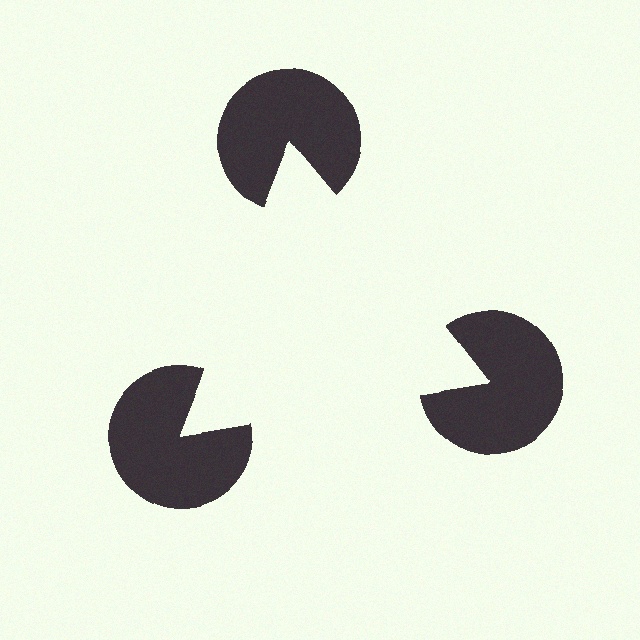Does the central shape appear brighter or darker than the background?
It typically appears slightly brighter than the background, even though no actual brightness change is drawn.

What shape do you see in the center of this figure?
An illusory triangle — its edges are inferred from the aligned wedge cuts in the pac-man discs, not physically drawn.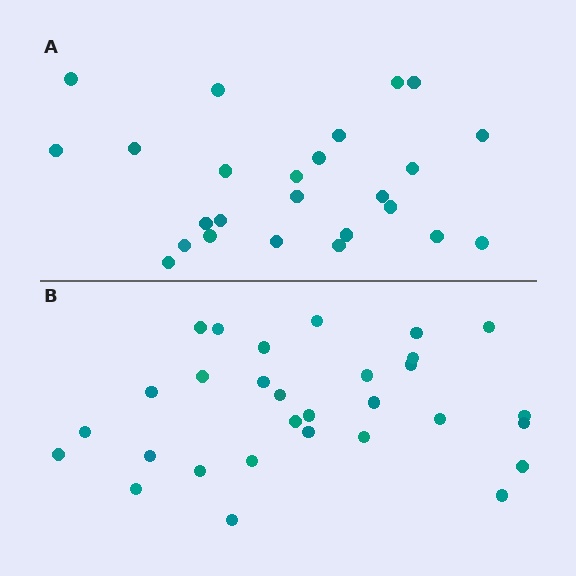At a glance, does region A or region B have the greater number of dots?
Region B (the bottom region) has more dots.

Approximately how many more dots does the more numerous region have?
Region B has about 5 more dots than region A.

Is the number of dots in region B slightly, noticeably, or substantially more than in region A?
Region B has only slightly more — the two regions are fairly close. The ratio is roughly 1.2 to 1.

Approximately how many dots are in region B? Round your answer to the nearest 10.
About 30 dots.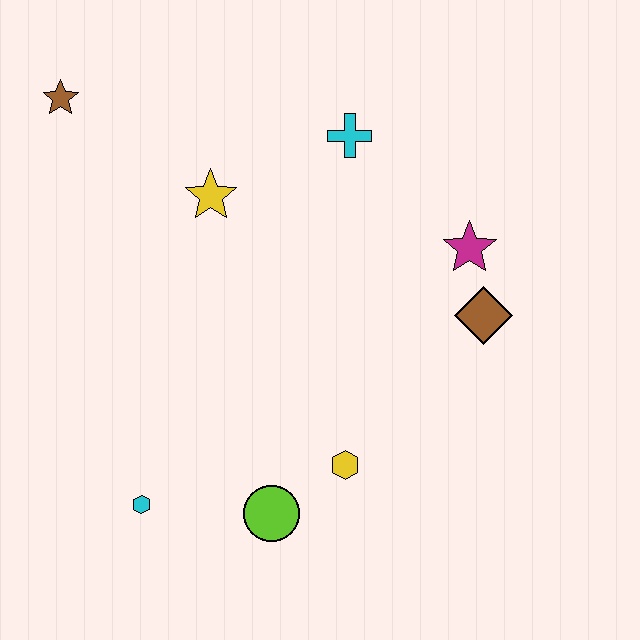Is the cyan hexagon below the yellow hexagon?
Yes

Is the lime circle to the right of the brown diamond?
No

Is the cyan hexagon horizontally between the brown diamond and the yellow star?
No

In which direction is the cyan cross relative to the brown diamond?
The cyan cross is above the brown diamond.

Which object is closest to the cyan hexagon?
The lime circle is closest to the cyan hexagon.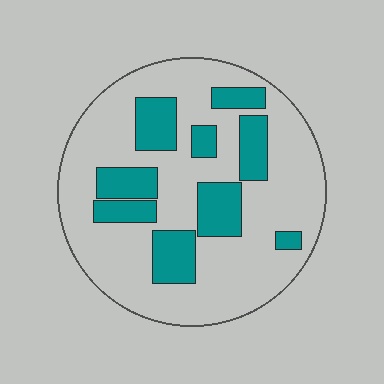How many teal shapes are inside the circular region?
9.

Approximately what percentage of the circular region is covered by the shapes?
Approximately 25%.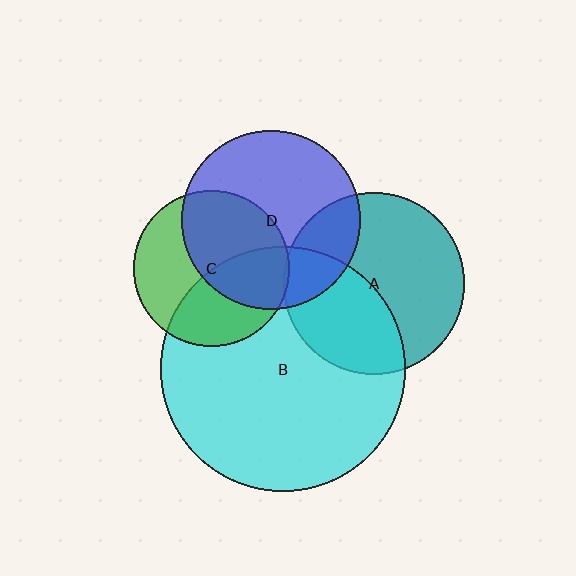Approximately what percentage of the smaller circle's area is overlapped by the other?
Approximately 40%.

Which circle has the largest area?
Circle B (cyan).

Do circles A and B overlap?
Yes.